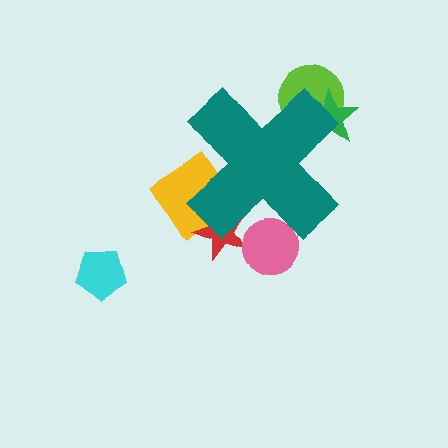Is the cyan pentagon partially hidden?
No, the cyan pentagon is fully visible.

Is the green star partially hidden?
Yes, the green star is partially hidden behind the teal cross.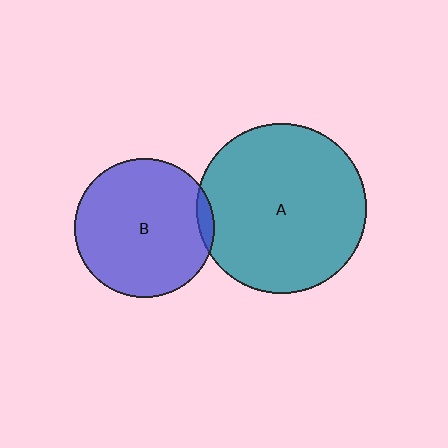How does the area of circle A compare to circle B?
Approximately 1.5 times.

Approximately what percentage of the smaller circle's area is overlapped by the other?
Approximately 5%.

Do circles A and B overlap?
Yes.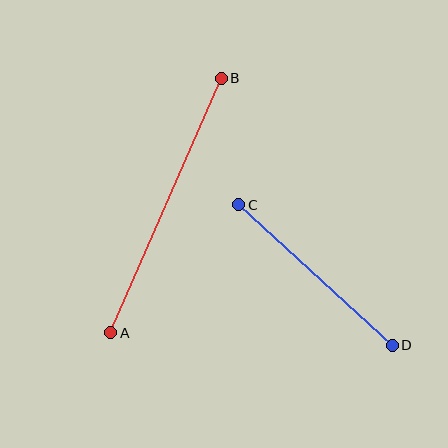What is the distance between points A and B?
The distance is approximately 277 pixels.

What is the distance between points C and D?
The distance is approximately 208 pixels.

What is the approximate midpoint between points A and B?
The midpoint is at approximately (166, 206) pixels.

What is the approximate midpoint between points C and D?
The midpoint is at approximately (315, 275) pixels.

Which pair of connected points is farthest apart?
Points A and B are farthest apart.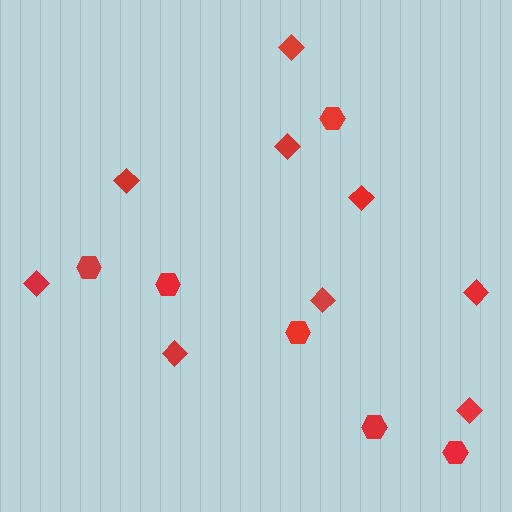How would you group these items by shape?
There are 2 groups: one group of diamonds (9) and one group of hexagons (6).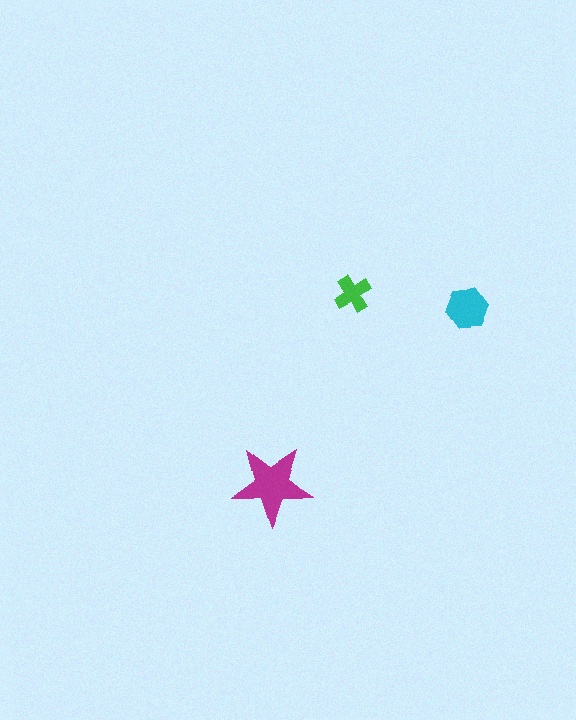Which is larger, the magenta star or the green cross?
The magenta star.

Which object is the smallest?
The green cross.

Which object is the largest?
The magenta star.